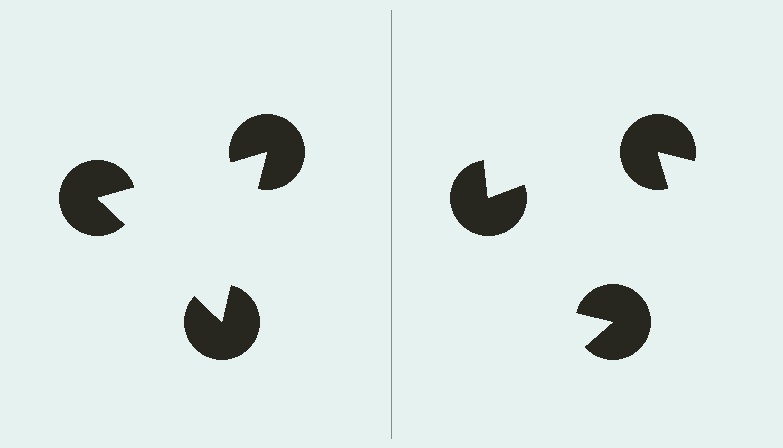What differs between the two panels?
The pac-man discs are positioned identically on both sides; only the wedge orientations differ. On the left they align to a triangle; on the right they are misaligned.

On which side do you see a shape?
An illusory triangle appears on the left side. On the right side the wedge cuts are rotated, so no coherent shape forms.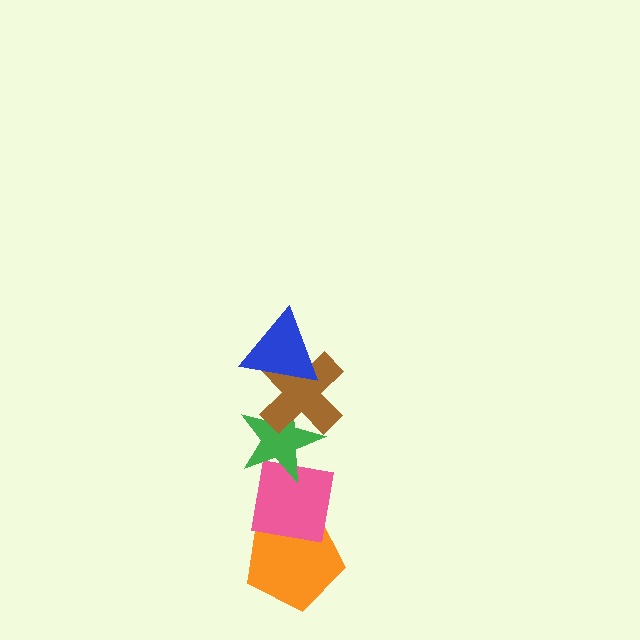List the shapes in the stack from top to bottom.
From top to bottom: the blue triangle, the brown cross, the green star, the pink square, the orange pentagon.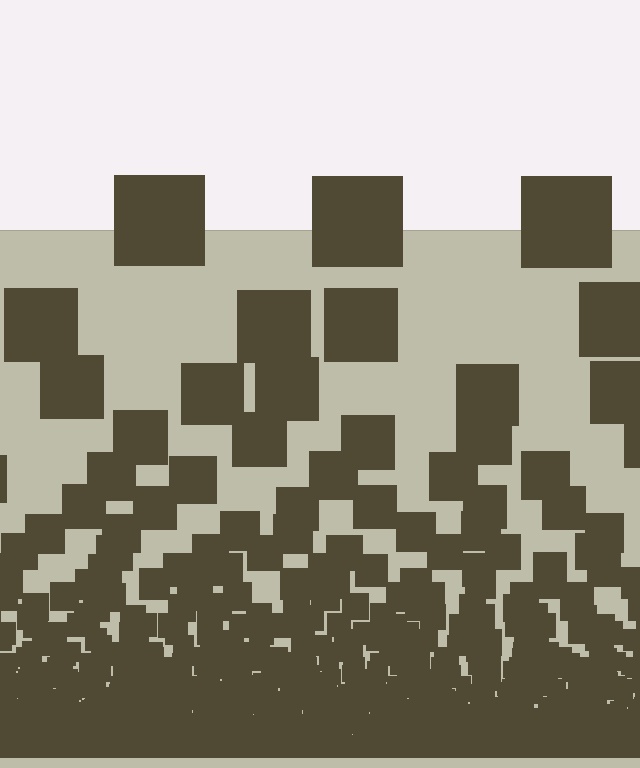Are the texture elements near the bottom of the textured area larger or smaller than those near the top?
Smaller. The gradient is inverted — elements near the bottom are smaller and denser.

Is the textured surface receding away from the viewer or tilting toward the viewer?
The surface appears to tilt toward the viewer. Texture elements get larger and sparser toward the top.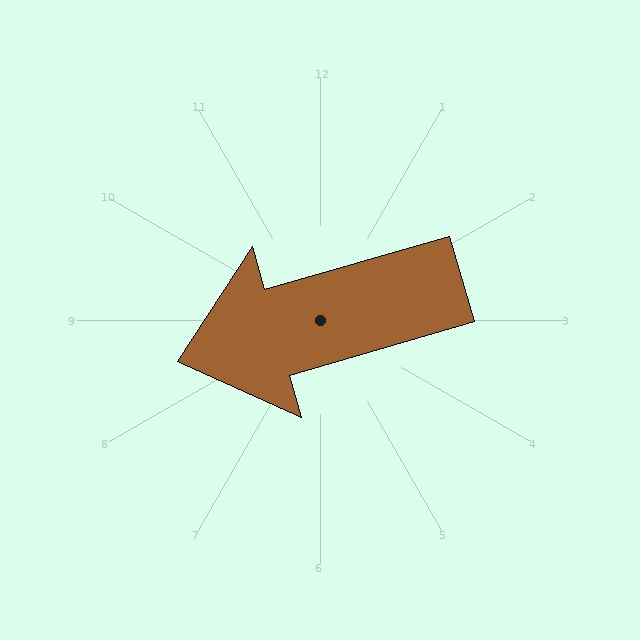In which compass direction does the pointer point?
West.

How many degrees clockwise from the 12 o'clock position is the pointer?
Approximately 254 degrees.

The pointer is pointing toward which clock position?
Roughly 8 o'clock.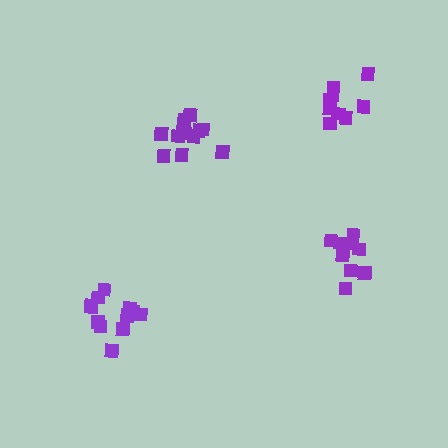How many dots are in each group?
Group 1: 12 dots, Group 2: 9 dots, Group 3: 13 dots, Group 4: 9 dots (43 total).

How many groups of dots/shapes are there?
There are 4 groups.